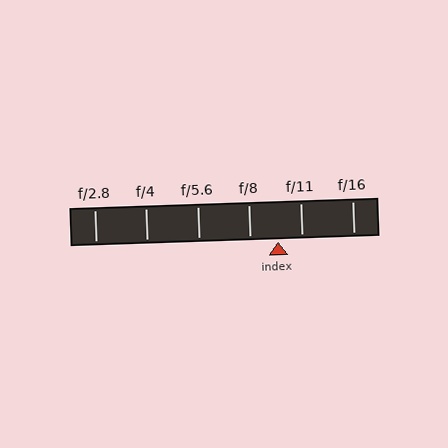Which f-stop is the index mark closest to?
The index mark is closest to f/11.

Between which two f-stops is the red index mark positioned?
The index mark is between f/8 and f/11.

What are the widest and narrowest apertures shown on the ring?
The widest aperture shown is f/2.8 and the narrowest is f/16.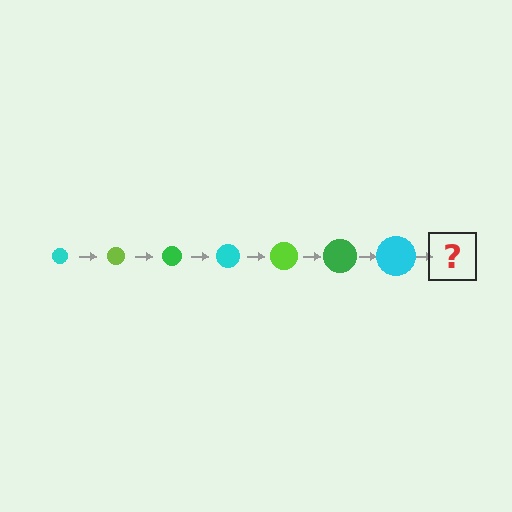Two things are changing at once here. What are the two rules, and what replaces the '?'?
The two rules are that the circle grows larger each step and the color cycles through cyan, lime, and green. The '?' should be a lime circle, larger than the previous one.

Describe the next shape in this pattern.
It should be a lime circle, larger than the previous one.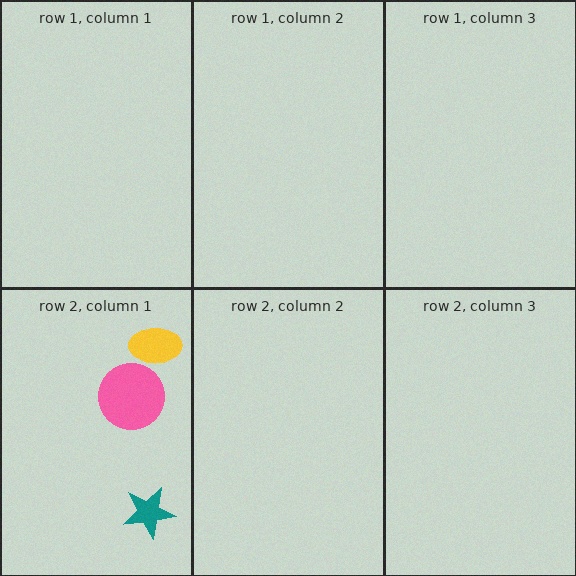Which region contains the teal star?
The row 2, column 1 region.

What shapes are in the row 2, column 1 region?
The yellow ellipse, the pink circle, the teal star.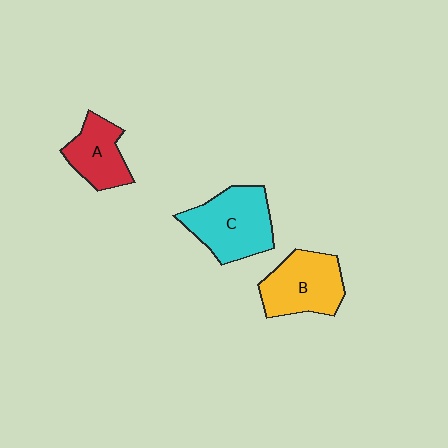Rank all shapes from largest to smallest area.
From largest to smallest: C (cyan), B (yellow), A (red).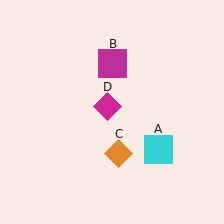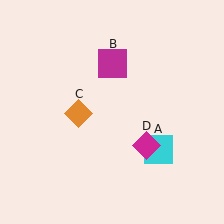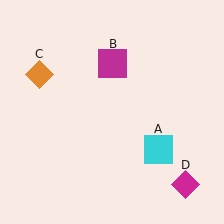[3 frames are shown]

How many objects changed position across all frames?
2 objects changed position: orange diamond (object C), magenta diamond (object D).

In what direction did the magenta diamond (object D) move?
The magenta diamond (object D) moved down and to the right.